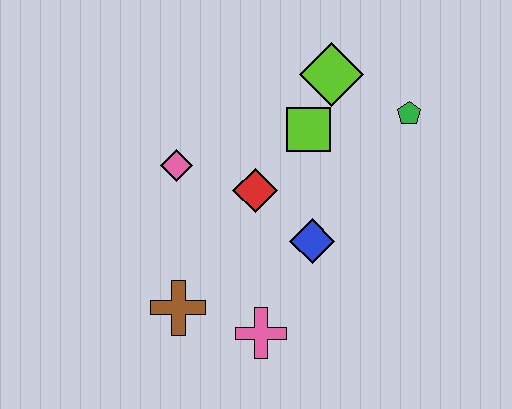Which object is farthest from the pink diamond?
The green pentagon is farthest from the pink diamond.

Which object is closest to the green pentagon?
The lime diamond is closest to the green pentagon.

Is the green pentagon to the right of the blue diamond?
Yes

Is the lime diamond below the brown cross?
No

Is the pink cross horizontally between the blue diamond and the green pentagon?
No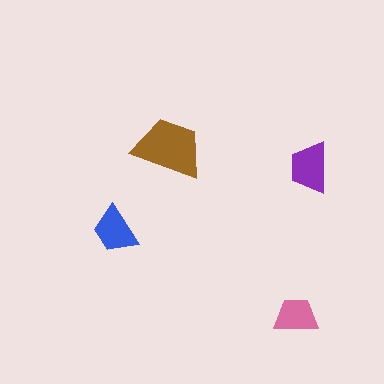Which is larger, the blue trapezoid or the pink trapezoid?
The blue one.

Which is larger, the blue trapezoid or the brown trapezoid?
The brown one.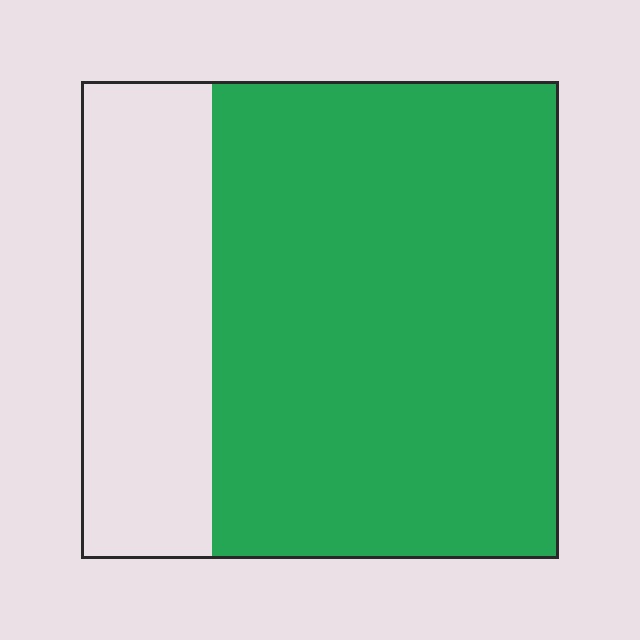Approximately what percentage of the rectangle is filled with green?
Approximately 75%.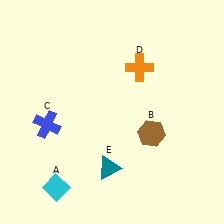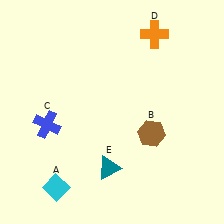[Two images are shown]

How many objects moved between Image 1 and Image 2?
1 object moved between the two images.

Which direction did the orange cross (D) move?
The orange cross (D) moved up.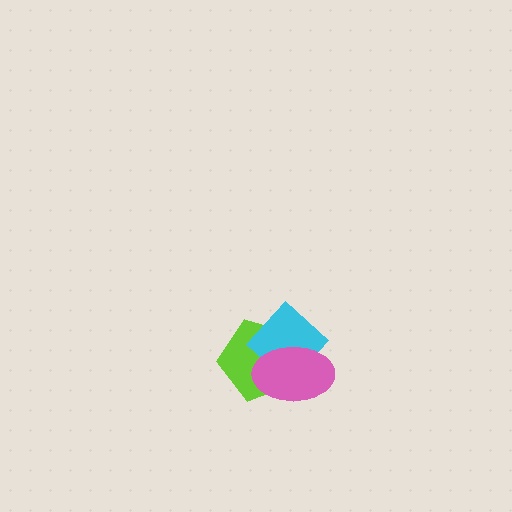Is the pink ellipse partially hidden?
No, no other shape covers it.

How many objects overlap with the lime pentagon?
2 objects overlap with the lime pentagon.